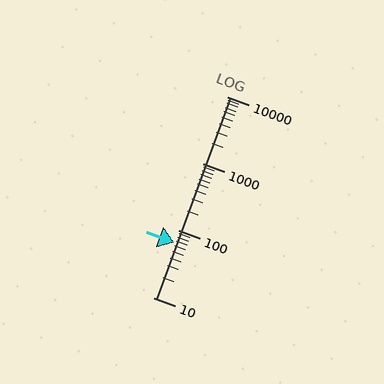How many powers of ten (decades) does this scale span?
The scale spans 3 decades, from 10 to 10000.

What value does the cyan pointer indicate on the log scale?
The pointer indicates approximately 67.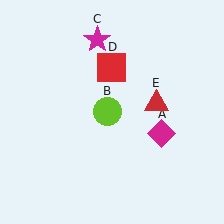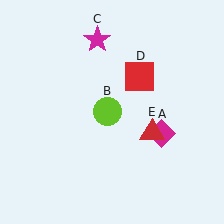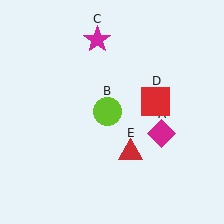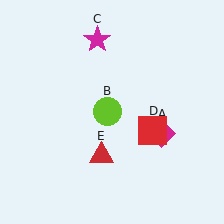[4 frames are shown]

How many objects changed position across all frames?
2 objects changed position: red square (object D), red triangle (object E).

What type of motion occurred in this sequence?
The red square (object D), red triangle (object E) rotated clockwise around the center of the scene.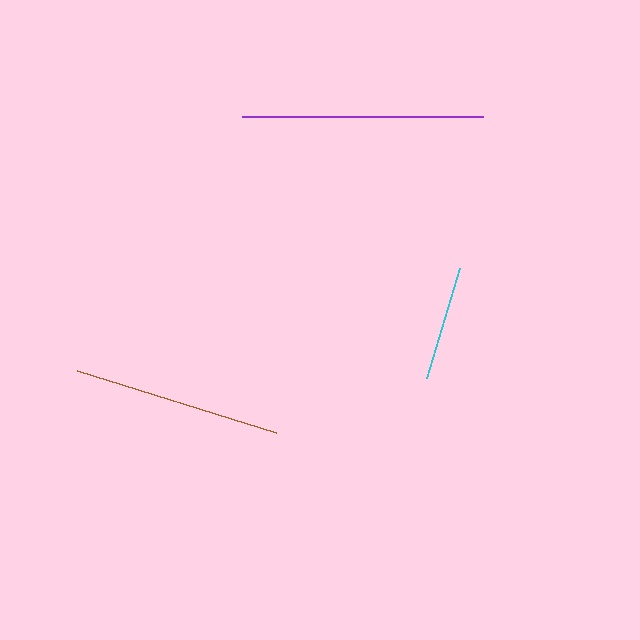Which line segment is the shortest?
The cyan line is the shortest at approximately 115 pixels.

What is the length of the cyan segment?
The cyan segment is approximately 115 pixels long.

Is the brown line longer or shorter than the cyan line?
The brown line is longer than the cyan line.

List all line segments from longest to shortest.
From longest to shortest: purple, brown, cyan.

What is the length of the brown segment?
The brown segment is approximately 208 pixels long.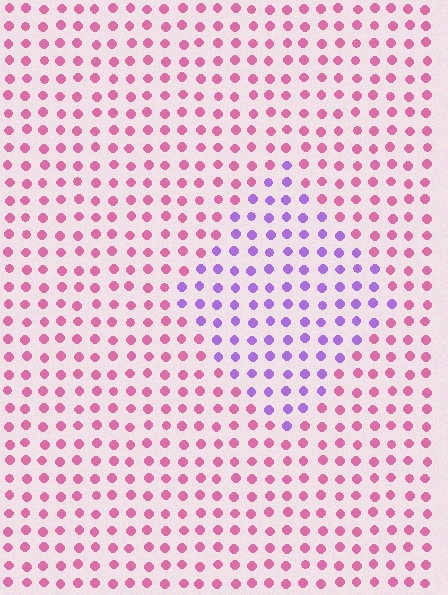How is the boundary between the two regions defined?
The boundary is defined purely by a slight shift in hue (about 54 degrees). Spacing, size, and orientation are identical on both sides.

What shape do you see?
I see a diamond.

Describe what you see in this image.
The image is filled with small pink elements in a uniform arrangement. A diamond-shaped region is visible where the elements are tinted to a slightly different hue, forming a subtle color boundary.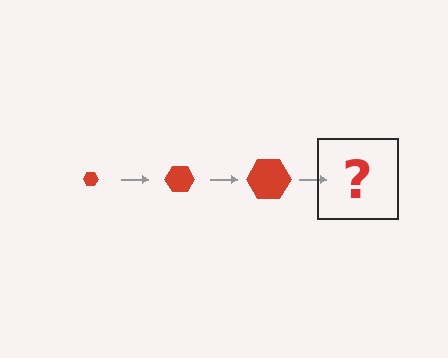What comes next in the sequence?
The next element should be a red hexagon, larger than the previous one.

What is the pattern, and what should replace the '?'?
The pattern is that the hexagon gets progressively larger each step. The '?' should be a red hexagon, larger than the previous one.